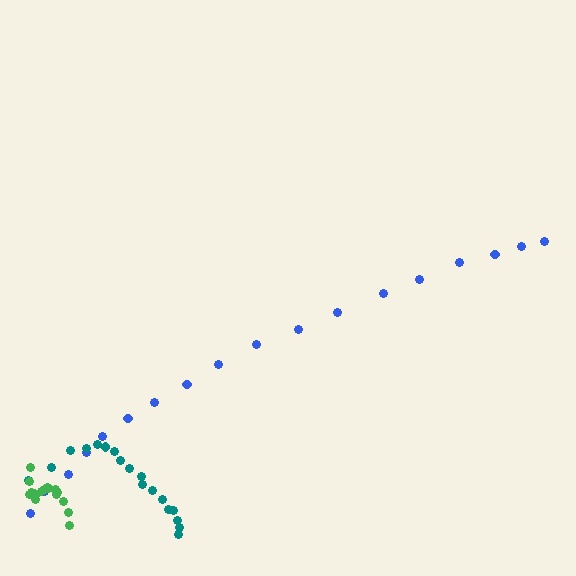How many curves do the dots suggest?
There are 3 distinct paths.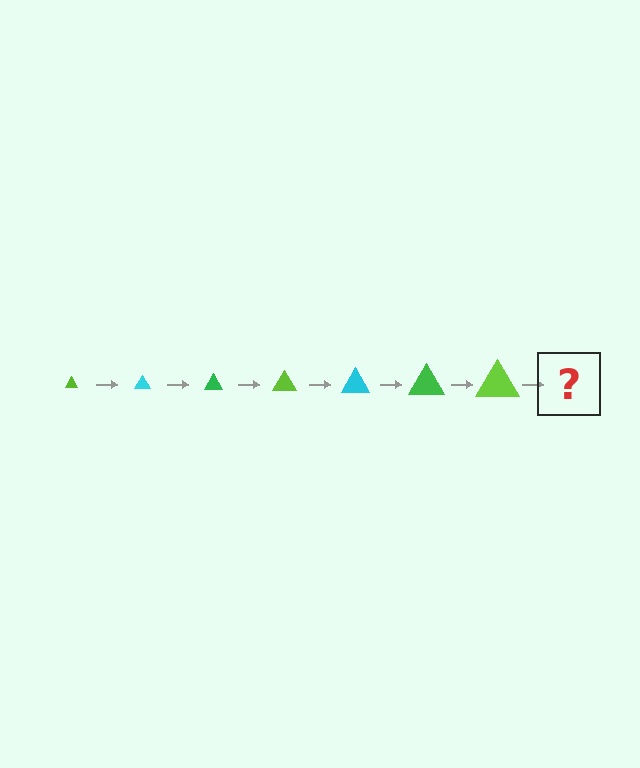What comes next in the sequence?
The next element should be a cyan triangle, larger than the previous one.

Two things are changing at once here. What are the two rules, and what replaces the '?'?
The two rules are that the triangle grows larger each step and the color cycles through lime, cyan, and green. The '?' should be a cyan triangle, larger than the previous one.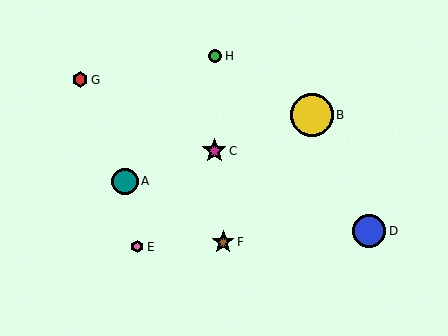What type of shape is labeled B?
Shape B is a yellow circle.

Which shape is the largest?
The yellow circle (labeled B) is the largest.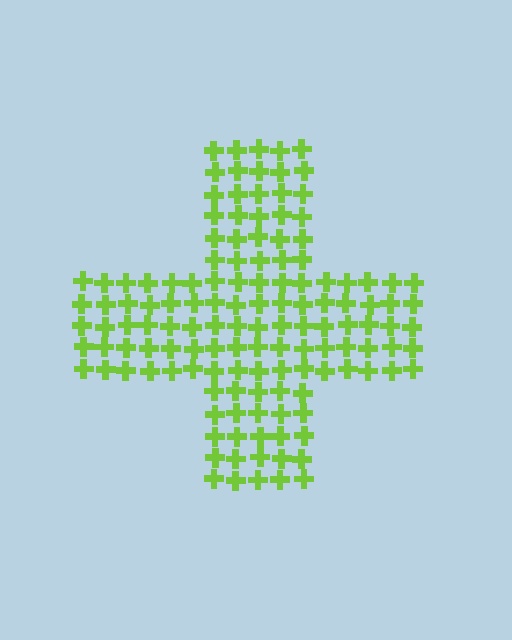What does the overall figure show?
The overall figure shows a cross.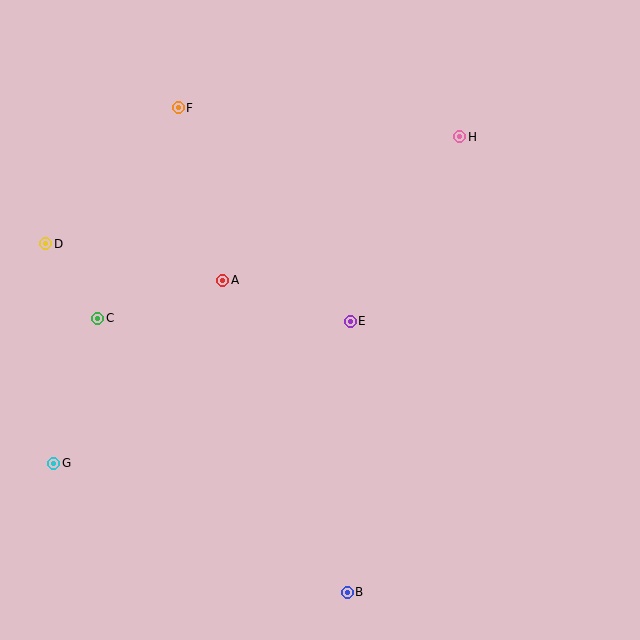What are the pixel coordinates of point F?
Point F is at (178, 108).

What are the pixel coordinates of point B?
Point B is at (347, 592).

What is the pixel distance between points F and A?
The distance between F and A is 178 pixels.